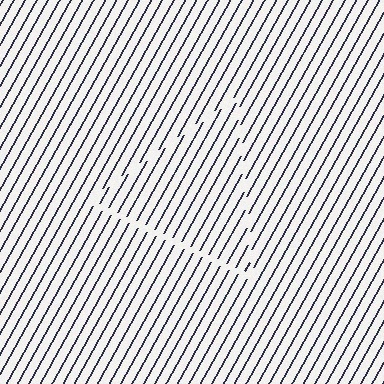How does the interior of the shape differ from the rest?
The interior of the shape contains the same grating, shifted by half a period — the contour is defined by the phase discontinuity where line-ends from the inner and outer gratings abut.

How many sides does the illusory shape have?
3 sides — the line-ends trace a triangle.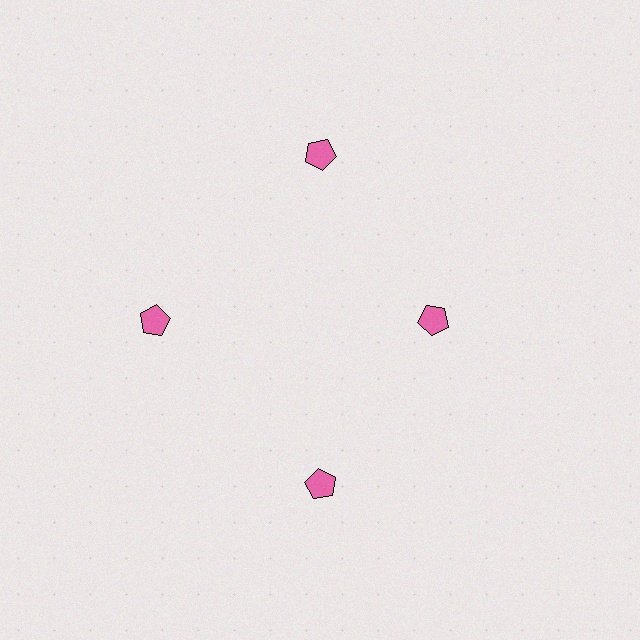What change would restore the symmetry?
The symmetry would be restored by moving it outward, back onto the ring so that all 4 pentagons sit at equal angles and equal distance from the center.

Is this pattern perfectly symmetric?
No. The 4 pink pentagons are arranged in a ring, but one element near the 3 o'clock position is pulled inward toward the center, breaking the 4-fold rotational symmetry.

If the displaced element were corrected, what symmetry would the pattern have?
It would have 4-fold rotational symmetry — the pattern would map onto itself every 90 degrees.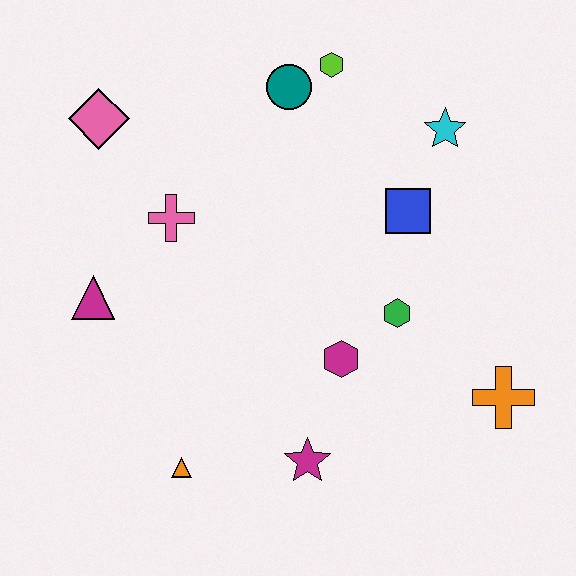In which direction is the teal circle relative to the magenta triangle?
The teal circle is above the magenta triangle.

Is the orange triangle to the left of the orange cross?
Yes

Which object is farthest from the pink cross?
The orange cross is farthest from the pink cross.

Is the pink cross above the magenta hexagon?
Yes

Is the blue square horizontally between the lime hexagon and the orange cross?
Yes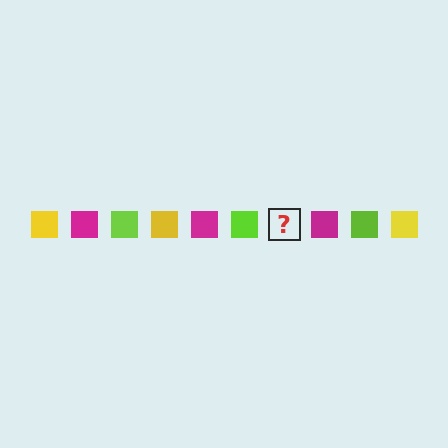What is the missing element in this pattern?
The missing element is a yellow square.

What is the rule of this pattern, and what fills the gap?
The rule is that the pattern cycles through yellow, magenta, lime squares. The gap should be filled with a yellow square.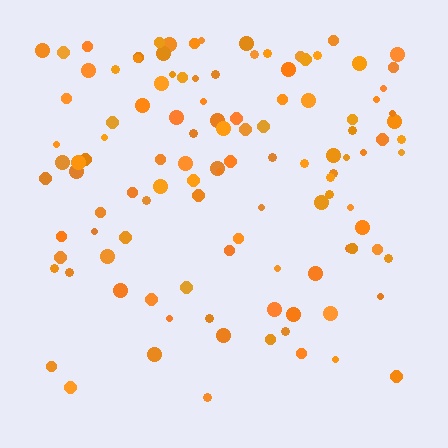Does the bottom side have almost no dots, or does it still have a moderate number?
Still a moderate number, just noticeably fewer than the top.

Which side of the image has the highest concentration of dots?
The top.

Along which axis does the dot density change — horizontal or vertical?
Vertical.